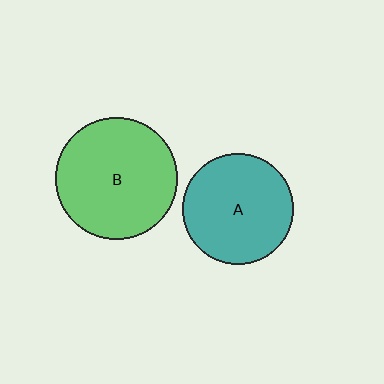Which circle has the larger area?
Circle B (green).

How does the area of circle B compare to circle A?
Approximately 1.2 times.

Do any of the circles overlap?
No, none of the circles overlap.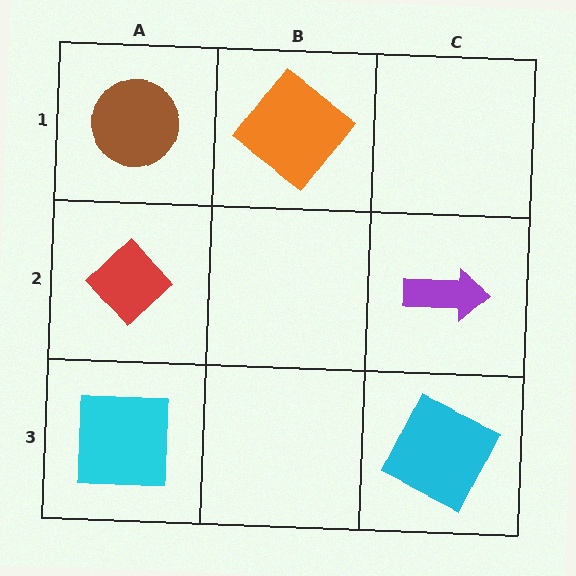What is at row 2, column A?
A red diamond.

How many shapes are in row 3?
2 shapes.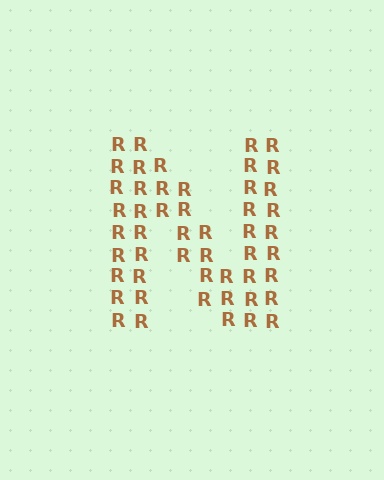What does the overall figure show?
The overall figure shows the letter N.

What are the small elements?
The small elements are letter R's.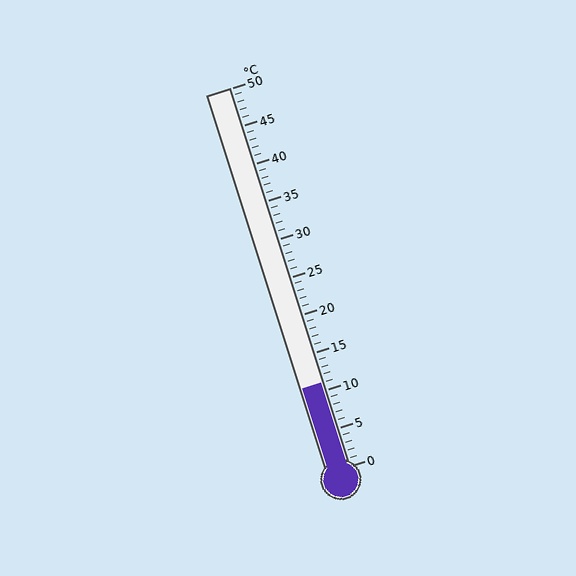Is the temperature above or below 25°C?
The temperature is below 25°C.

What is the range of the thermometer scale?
The thermometer scale ranges from 0°C to 50°C.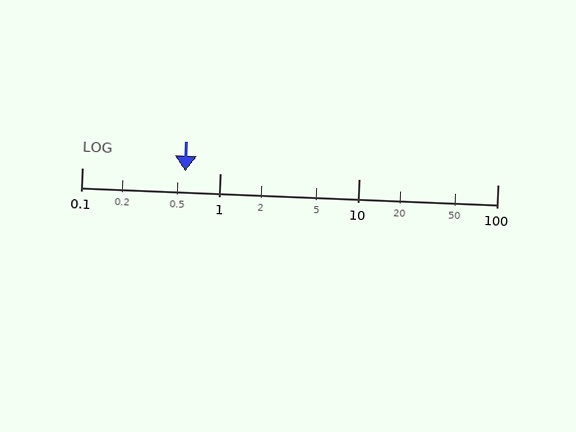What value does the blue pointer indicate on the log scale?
The pointer indicates approximately 0.56.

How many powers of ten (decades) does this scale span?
The scale spans 3 decades, from 0.1 to 100.